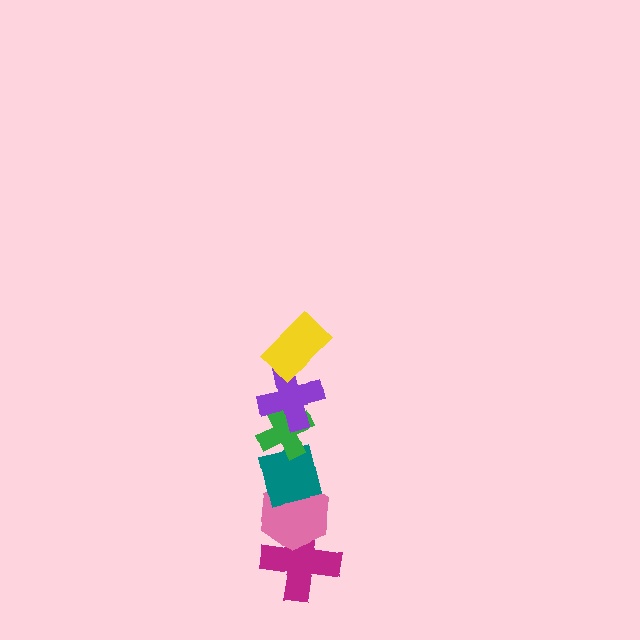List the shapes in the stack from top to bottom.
From top to bottom: the yellow rectangle, the purple cross, the green cross, the teal square, the pink hexagon, the magenta cross.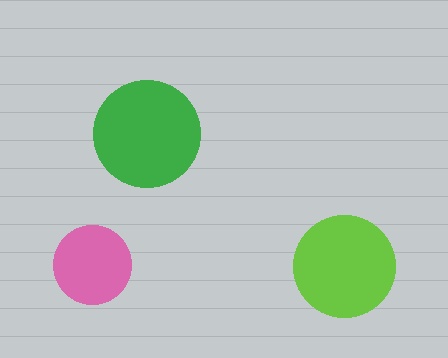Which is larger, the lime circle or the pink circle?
The lime one.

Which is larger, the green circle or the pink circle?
The green one.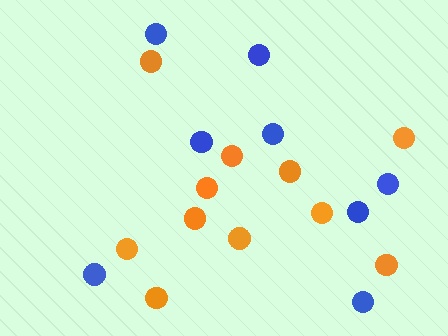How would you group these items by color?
There are 2 groups: one group of blue circles (8) and one group of orange circles (11).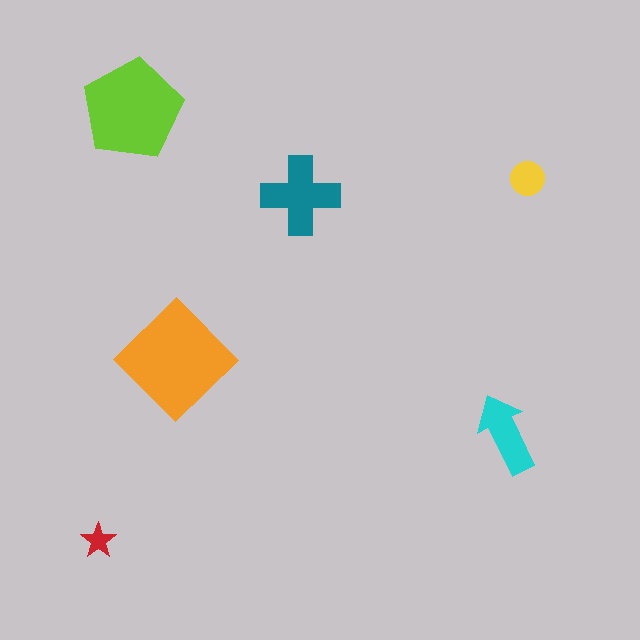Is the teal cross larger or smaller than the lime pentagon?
Smaller.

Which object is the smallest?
The red star.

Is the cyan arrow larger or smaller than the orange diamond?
Smaller.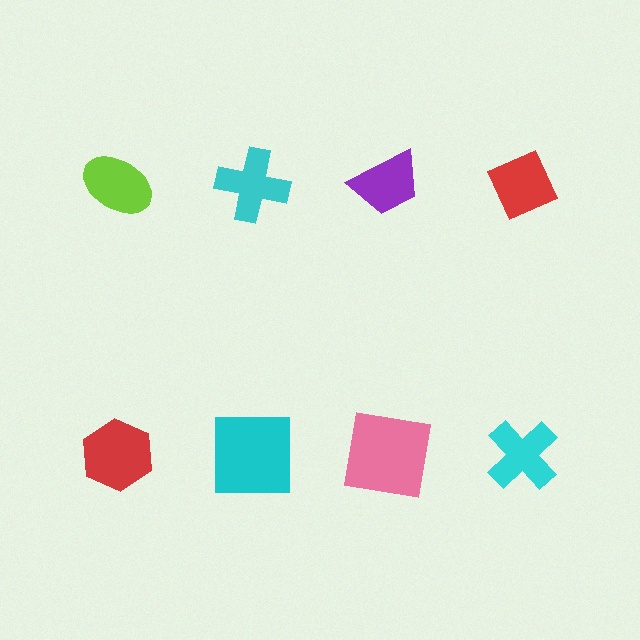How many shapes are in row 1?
4 shapes.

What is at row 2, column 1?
A red hexagon.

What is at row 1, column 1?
A lime ellipse.